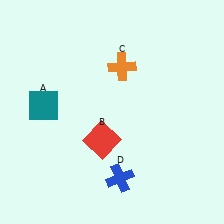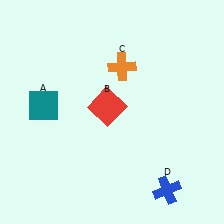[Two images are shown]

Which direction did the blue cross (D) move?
The blue cross (D) moved right.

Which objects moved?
The objects that moved are: the red square (B), the blue cross (D).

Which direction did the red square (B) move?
The red square (B) moved up.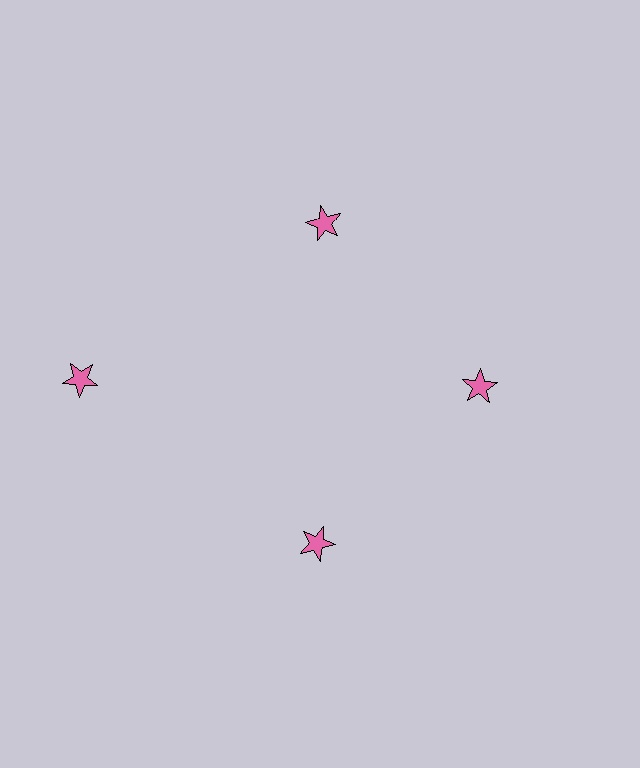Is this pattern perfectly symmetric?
No. The 4 pink stars are arranged in a ring, but one element near the 9 o'clock position is pushed outward from the center, breaking the 4-fold rotational symmetry.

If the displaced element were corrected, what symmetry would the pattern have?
It would have 4-fold rotational symmetry — the pattern would map onto itself every 90 degrees.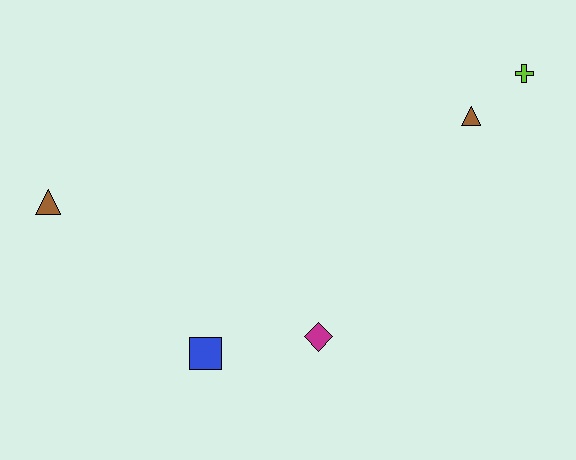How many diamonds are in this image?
There is 1 diamond.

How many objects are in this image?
There are 5 objects.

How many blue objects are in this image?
There is 1 blue object.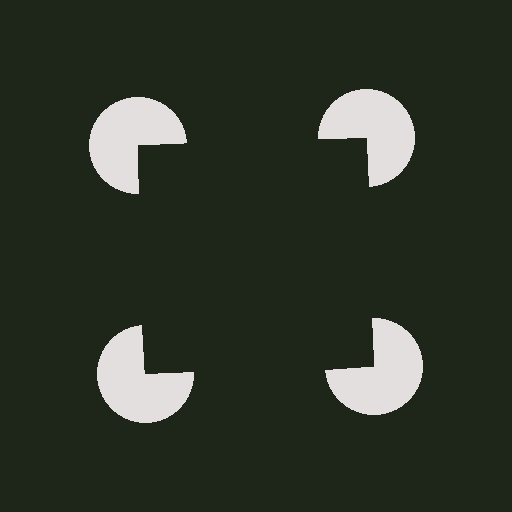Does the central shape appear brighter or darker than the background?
It typically appears slightly darker than the background, even though no actual brightness change is drawn.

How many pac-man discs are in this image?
There are 4 — one at each vertex of the illusory square.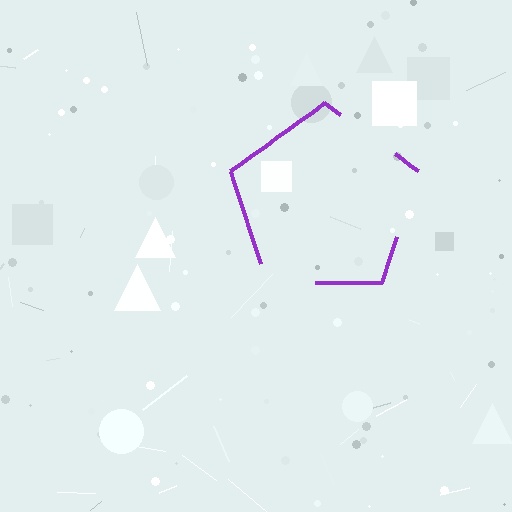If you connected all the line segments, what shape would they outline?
They would outline a pentagon.